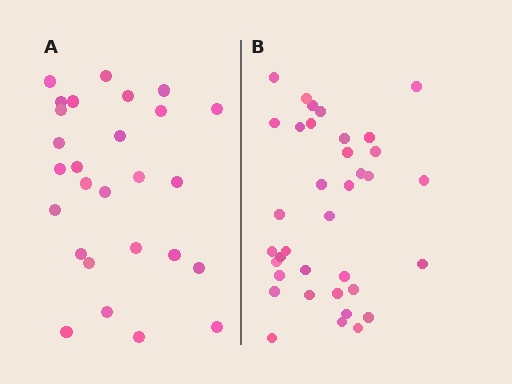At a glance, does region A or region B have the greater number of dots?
Region B (the right region) has more dots.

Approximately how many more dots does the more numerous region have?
Region B has roughly 8 or so more dots than region A.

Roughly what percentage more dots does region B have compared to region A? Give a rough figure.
About 35% more.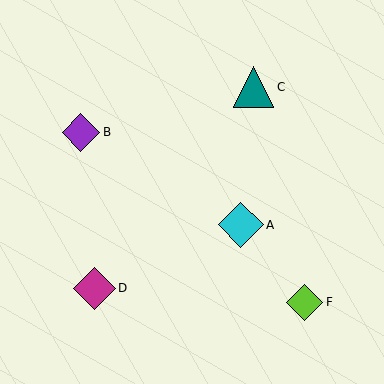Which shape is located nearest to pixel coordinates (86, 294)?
The magenta diamond (labeled D) at (94, 288) is nearest to that location.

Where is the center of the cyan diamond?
The center of the cyan diamond is at (241, 225).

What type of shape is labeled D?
Shape D is a magenta diamond.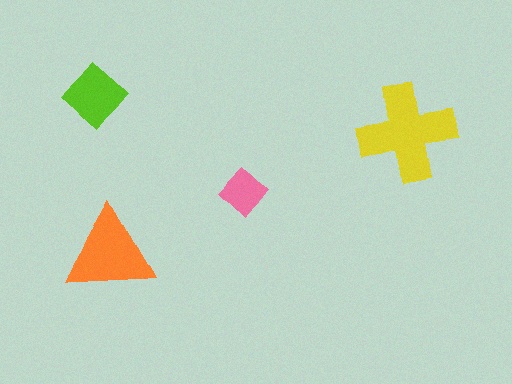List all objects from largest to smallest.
The yellow cross, the orange triangle, the lime diamond, the pink diamond.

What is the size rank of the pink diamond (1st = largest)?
4th.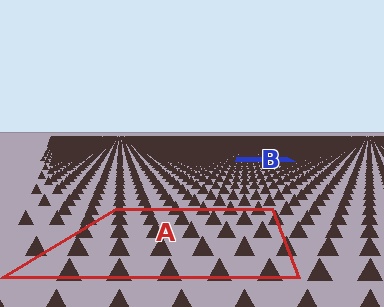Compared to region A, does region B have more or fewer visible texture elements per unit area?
Region B has more texture elements per unit area — they are packed more densely because it is farther away.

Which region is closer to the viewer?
Region A is closer. The texture elements there are larger and more spread out.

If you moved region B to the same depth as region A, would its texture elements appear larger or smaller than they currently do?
They would appear larger. At a closer depth, the same texture elements are projected at a bigger on-screen size.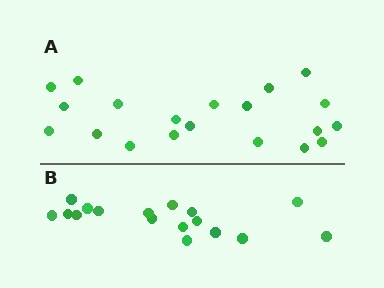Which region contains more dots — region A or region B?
Region A (the top region) has more dots.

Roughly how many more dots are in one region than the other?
Region A has just a few more — roughly 2 or 3 more dots than region B.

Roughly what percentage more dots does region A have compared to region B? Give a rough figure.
About 20% more.